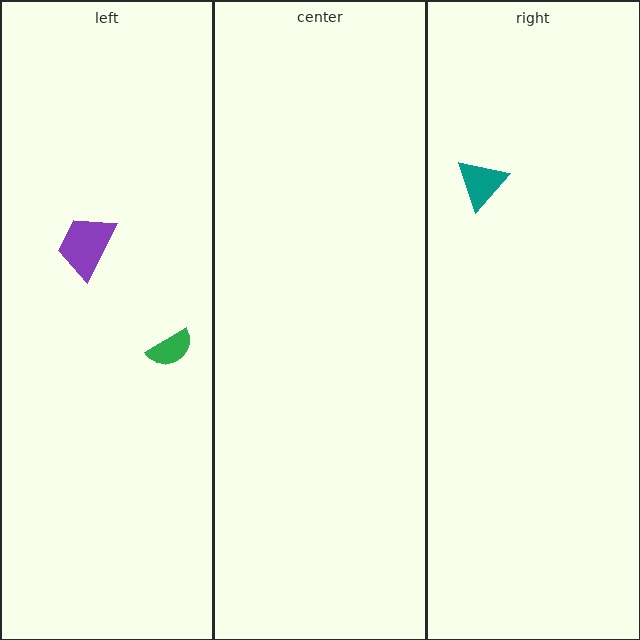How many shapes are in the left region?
2.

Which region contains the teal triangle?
The right region.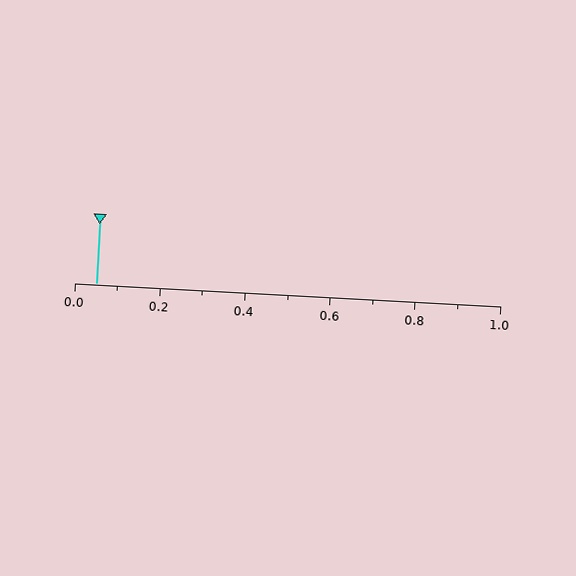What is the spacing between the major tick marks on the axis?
The major ticks are spaced 0.2 apart.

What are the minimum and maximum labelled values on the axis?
The axis runs from 0.0 to 1.0.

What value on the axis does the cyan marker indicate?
The marker indicates approximately 0.05.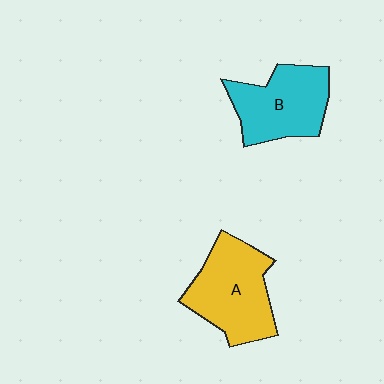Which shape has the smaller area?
Shape B (cyan).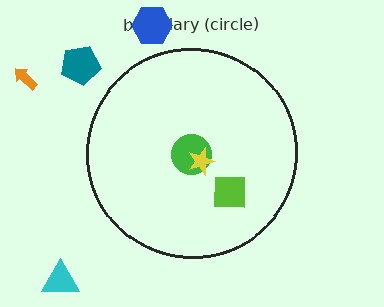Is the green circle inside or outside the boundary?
Inside.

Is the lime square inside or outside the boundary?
Inside.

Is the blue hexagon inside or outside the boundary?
Outside.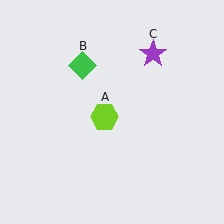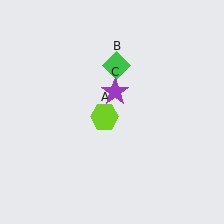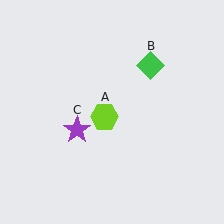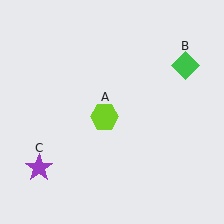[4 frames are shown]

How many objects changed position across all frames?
2 objects changed position: green diamond (object B), purple star (object C).